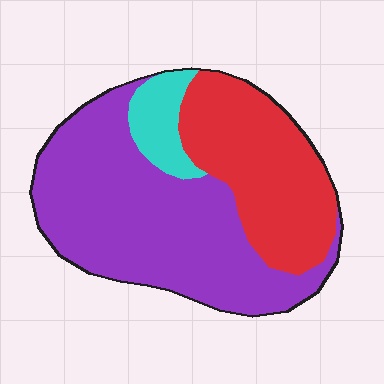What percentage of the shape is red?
Red takes up between a quarter and a half of the shape.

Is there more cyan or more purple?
Purple.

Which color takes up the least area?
Cyan, at roughly 10%.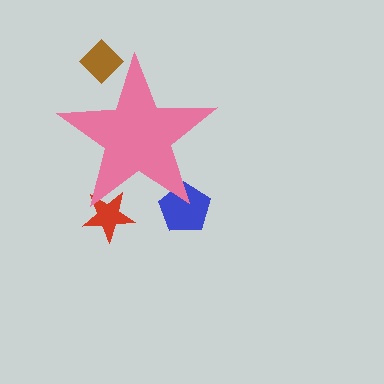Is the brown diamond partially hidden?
Yes, the brown diamond is partially hidden behind the pink star.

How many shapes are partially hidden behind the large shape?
3 shapes are partially hidden.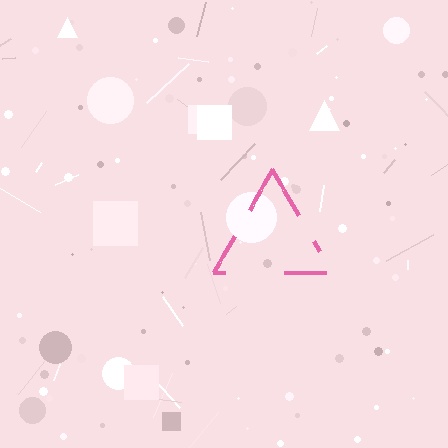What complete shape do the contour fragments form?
The contour fragments form a triangle.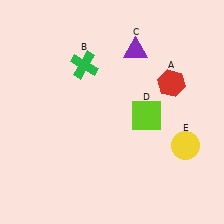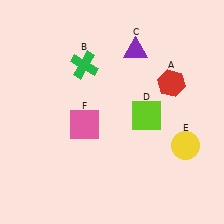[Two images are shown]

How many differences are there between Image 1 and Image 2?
There is 1 difference between the two images.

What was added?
A pink square (F) was added in Image 2.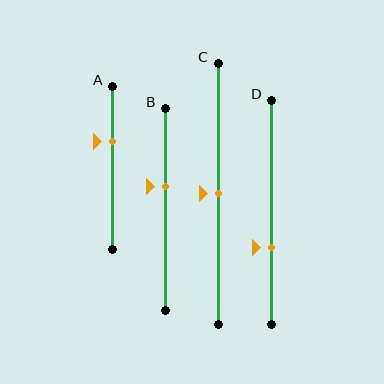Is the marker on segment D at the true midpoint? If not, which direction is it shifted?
No, the marker on segment D is shifted downward by about 16% of the segment length.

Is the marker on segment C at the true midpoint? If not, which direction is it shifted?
Yes, the marker on segment C is at the true midpoint.